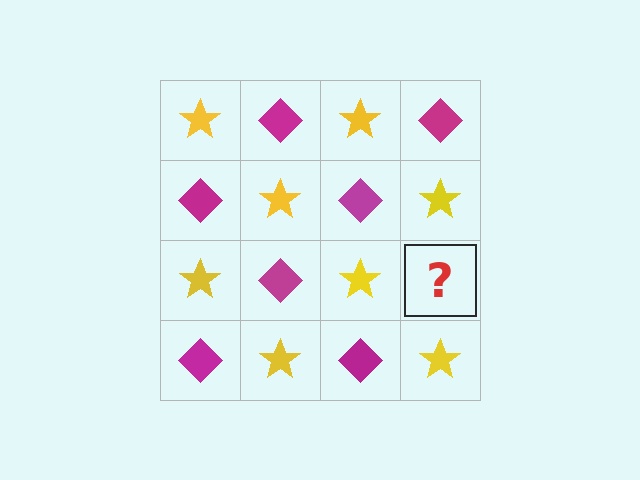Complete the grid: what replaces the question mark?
The question mark should be replaced with a magenta diamond.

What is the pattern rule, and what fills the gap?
The rule is that it alternates yellow star and magenta diamond in a checkerboard pattern. The gap should be filled with a magenta diamond.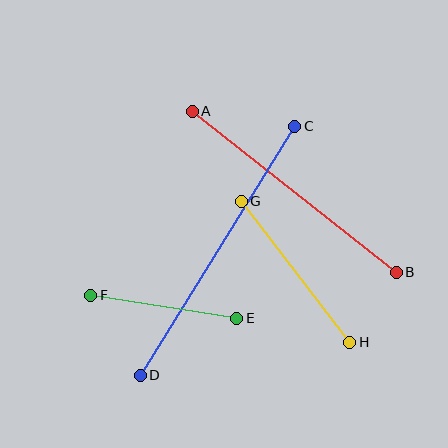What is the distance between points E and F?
The distance is approximately 148 pixels.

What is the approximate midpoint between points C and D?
The midpoint is at approximately (217, 251) pixels.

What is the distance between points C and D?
The distance is approximately 293 pixels.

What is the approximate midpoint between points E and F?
The midpoint is at approximately (164, 307) pixels.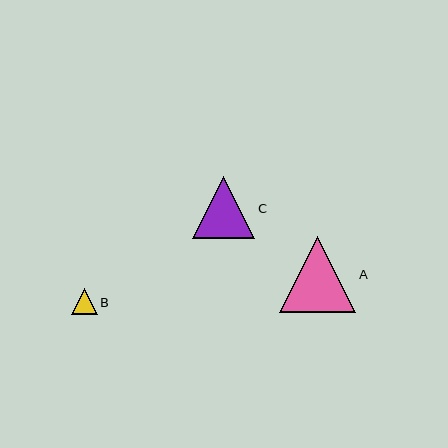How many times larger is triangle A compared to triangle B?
Triangle A is approximately 2.9 times the size of triangle B.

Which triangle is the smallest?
Triangle B is the smallest with a size of approximately 26 pixels.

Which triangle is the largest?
Triangle A is the largest with a size of approximately 76 pixels.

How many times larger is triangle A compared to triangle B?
Triangle A is approximately 2.9 times the size of triangle B.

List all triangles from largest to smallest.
From largest to smallest: A, C, B.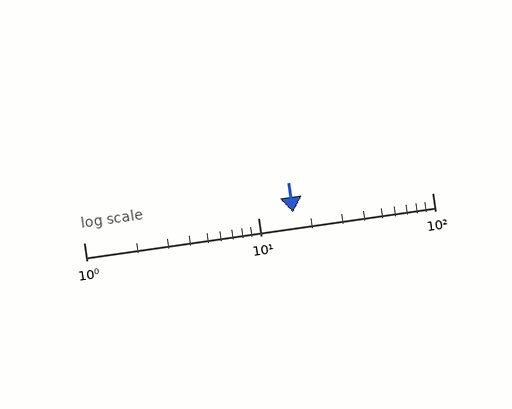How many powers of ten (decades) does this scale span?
The scale spans 2 decades, from 1 to 100.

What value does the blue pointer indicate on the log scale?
The pointer indicates approximately 16.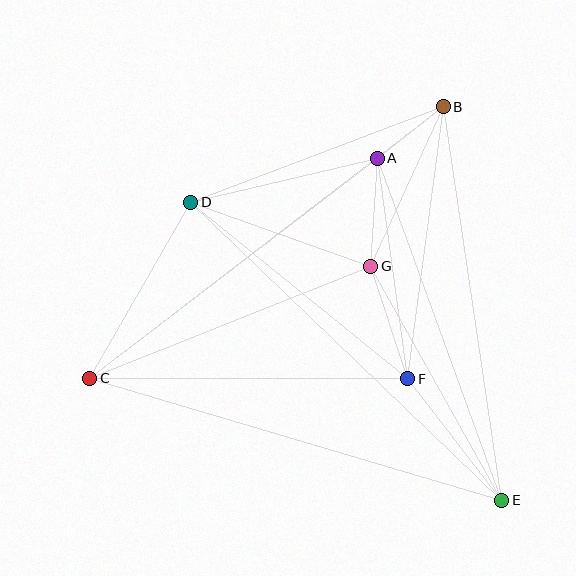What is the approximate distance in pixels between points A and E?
The distance between A and E is approximately 364 pixels.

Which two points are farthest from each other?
Points B and C are farthest from each other.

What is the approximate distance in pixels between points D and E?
The distance between D and E is approximately 431 pixels.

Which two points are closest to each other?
Points A and B are closest to each other.